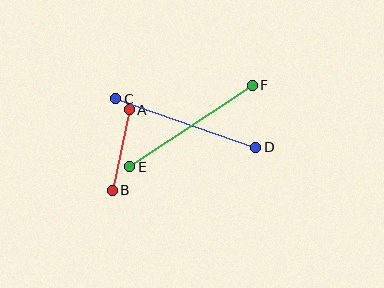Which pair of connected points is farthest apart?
Points C and D are farthest apart.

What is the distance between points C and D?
The distance is approximately 148 pixels.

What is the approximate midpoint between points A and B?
The midpoint is at approximately (121, 150) pixels.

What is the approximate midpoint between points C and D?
The midpoint is at approximately (186, 123) pixels.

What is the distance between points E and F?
The distance is approximately 147 pixels.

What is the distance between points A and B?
The distance is approximately 82 pixels.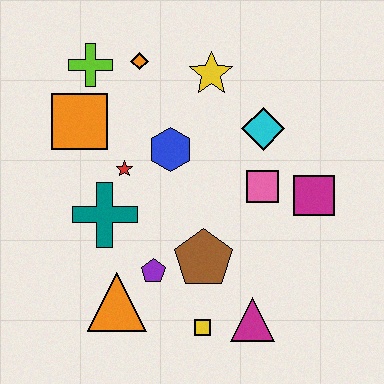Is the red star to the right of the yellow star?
No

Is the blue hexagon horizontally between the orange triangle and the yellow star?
Yes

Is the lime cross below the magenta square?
No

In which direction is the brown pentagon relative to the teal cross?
The brown pentagon is to the right of the teal cross.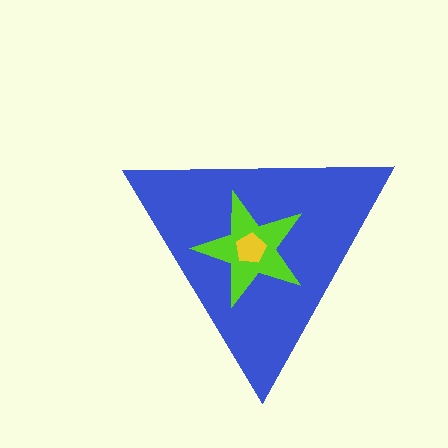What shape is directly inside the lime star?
The yellow pentagon.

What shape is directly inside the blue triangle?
The lime star.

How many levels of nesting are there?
3.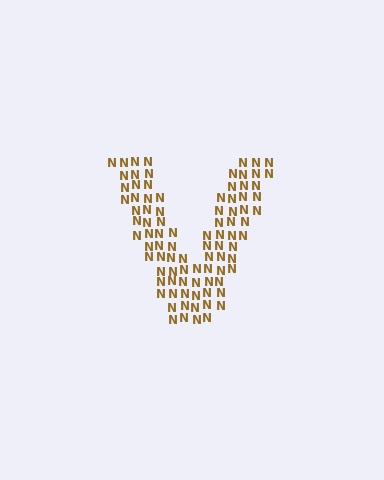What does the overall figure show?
The overall figure shows the letter V.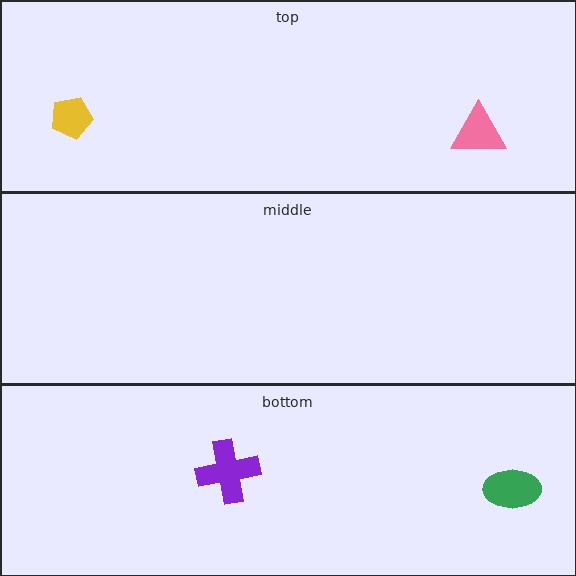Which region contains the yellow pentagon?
The top region.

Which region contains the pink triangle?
The top region.